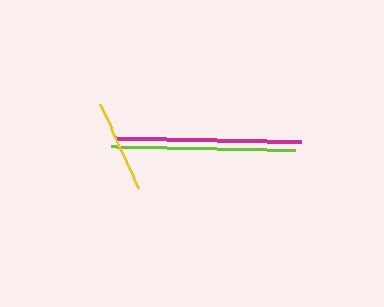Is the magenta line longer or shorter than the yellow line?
The magenta line is longer than the yellow line.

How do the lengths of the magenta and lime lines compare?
The magenta and lime lines are approximately the same length.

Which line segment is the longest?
The magenta line is the longest at approximately 184 pixels.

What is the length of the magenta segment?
The magenta segment is approximately 184 pixels long.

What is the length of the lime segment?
The lime segment is approximately 183 pixels long.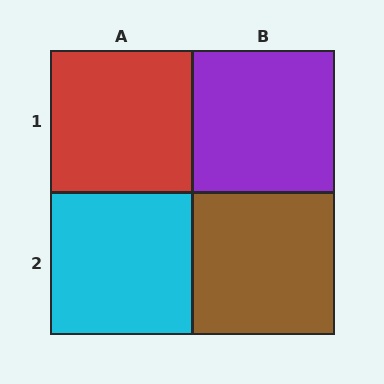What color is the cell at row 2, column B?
Brown.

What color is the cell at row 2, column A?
Cyan.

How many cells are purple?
1 cell is purple.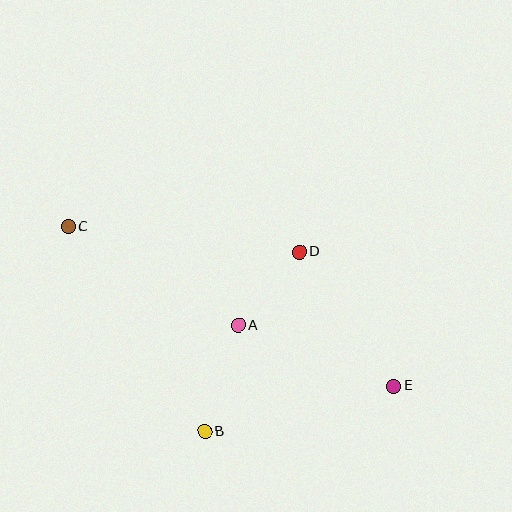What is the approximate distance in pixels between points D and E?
The distance between D and E is approximately 164 pixels.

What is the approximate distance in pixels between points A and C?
The distance between A and C is approximately 197 pixels.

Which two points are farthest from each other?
Points C and E are farthest from each other.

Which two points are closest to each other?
Points A and D are closest to each other.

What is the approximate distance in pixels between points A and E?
The distance between A and E is approximately 166 pixels.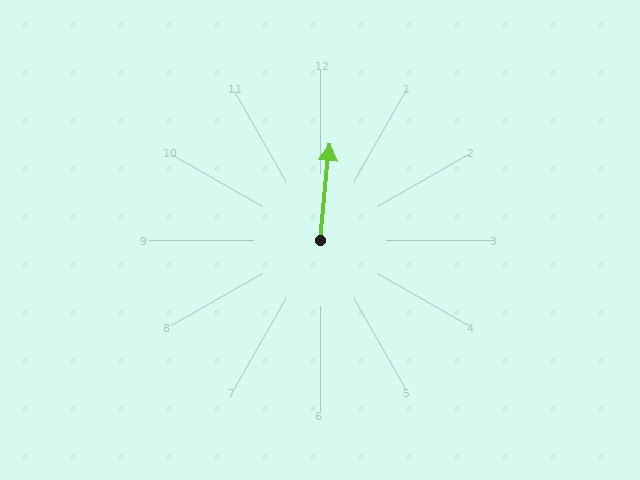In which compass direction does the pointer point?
North.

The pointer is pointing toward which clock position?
Roughly 12 o'clock.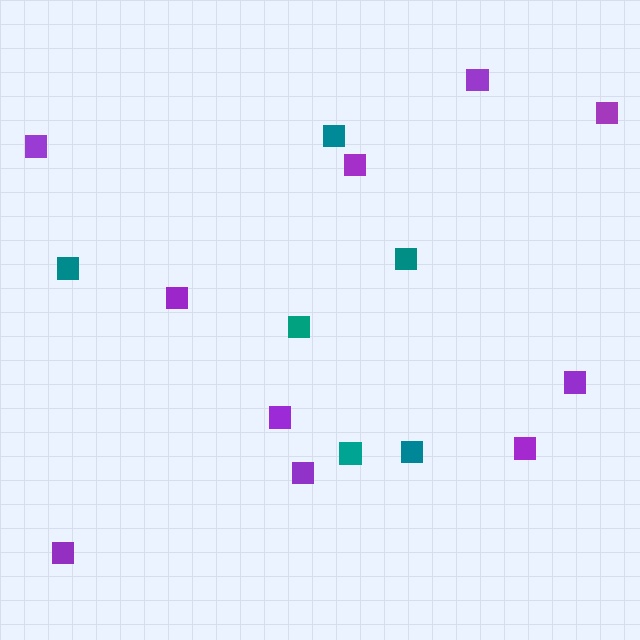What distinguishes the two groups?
There are 2 groups: one group of teal squares (6) and one group of purple squares (10).